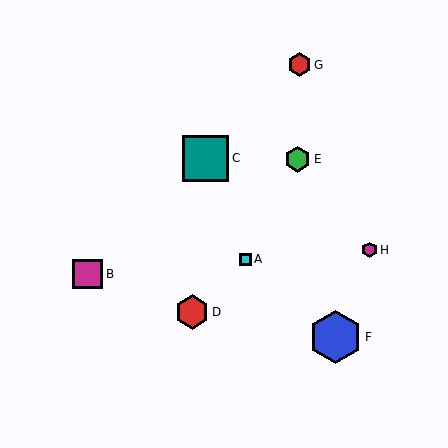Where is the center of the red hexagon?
The center of the red hexagon is at (300, 65).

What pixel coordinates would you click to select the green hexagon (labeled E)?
Click at (298, 159) to select the green hexagon E.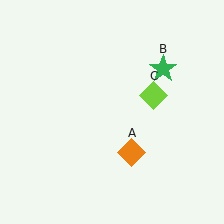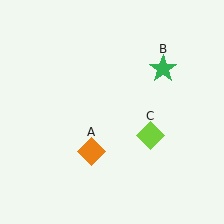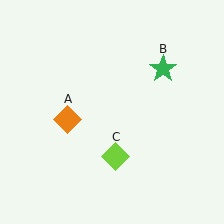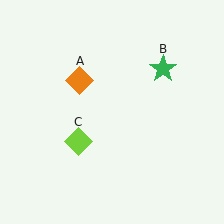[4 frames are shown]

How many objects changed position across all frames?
2 objects changed position: orange diamond (object A), lime diamond (object C).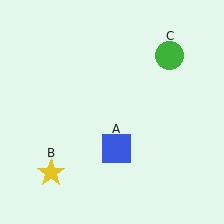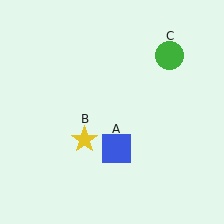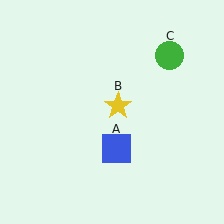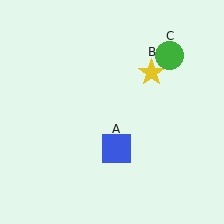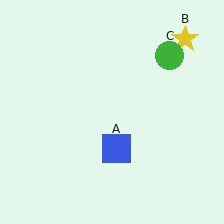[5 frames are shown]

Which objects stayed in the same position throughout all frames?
Blue square (object A) and green circle (object C) remained stationary.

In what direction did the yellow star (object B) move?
The yellow star (object B) moved up and to the right.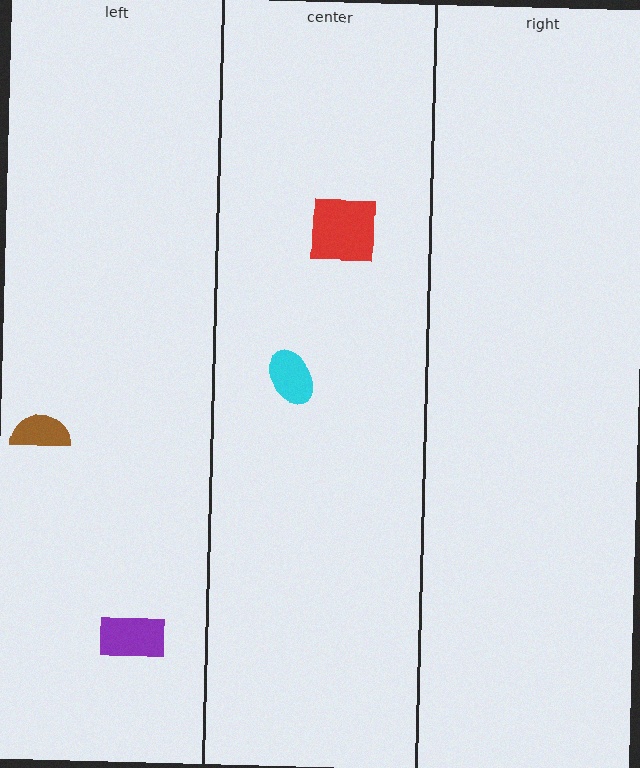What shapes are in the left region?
The purple rectangle, the brown semicircle.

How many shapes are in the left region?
2.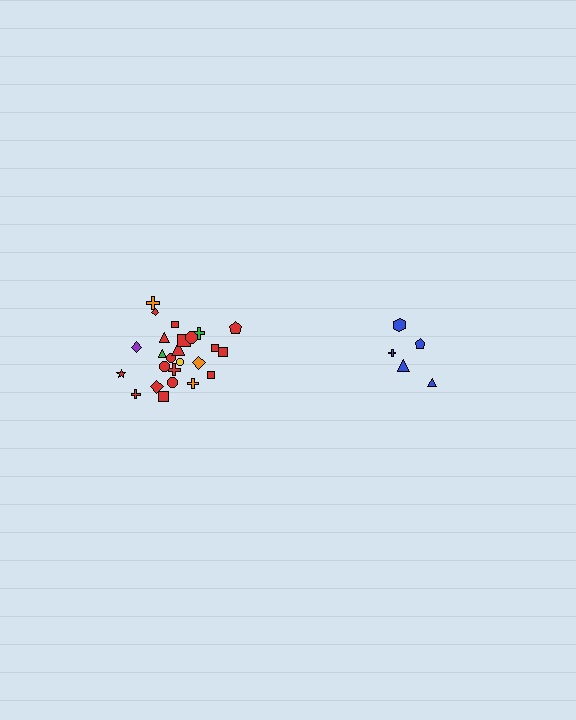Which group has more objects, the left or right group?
The left group.